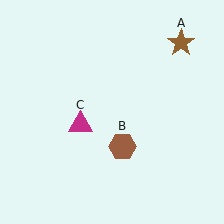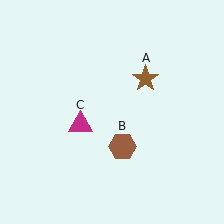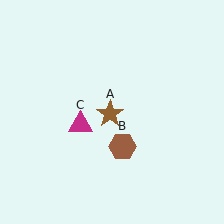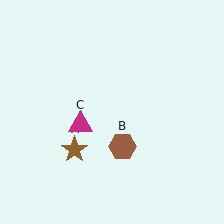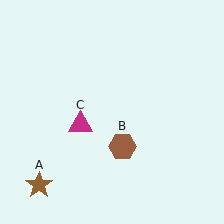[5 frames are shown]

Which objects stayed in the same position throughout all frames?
Brown hexagon (object B) and magenta triangle (object C) remained stationary.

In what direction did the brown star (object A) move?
The brown star (object A) moved down and to the left.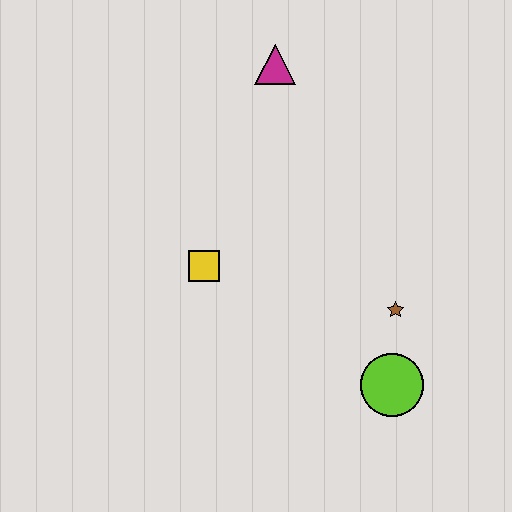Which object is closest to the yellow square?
The brown star is closest to the yellow square.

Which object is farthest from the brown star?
The magenta triangle is farthest from the brown star.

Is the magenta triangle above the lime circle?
Yes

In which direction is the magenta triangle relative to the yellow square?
The magenta triangle is above the yellow square.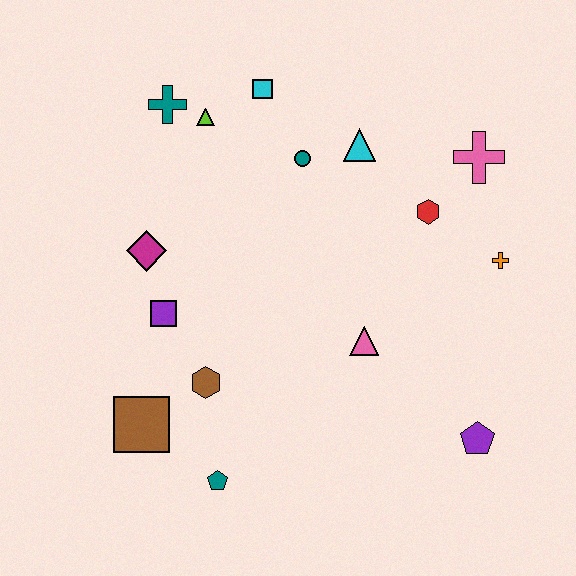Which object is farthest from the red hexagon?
The brown square is farthest from the red hexagon.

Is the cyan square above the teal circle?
Yes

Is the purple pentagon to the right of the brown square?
Yes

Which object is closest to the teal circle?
The cyan triangle is closest to the teal circle.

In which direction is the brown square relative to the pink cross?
The brown square is to the left of the pink cross.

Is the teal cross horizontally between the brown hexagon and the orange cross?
No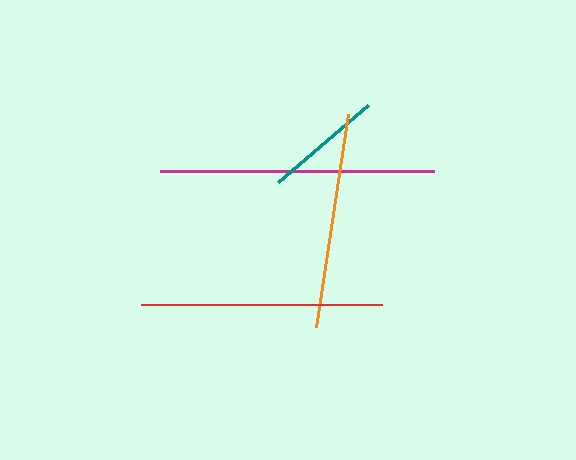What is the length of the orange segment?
The orange segment is approximately 215 pixels long.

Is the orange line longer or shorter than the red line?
The red line is longer than the orange line.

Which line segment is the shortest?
The teal line is the shortest at approximately 118 pixels.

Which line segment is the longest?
The magenta line is the longest at approximately 274 pixels.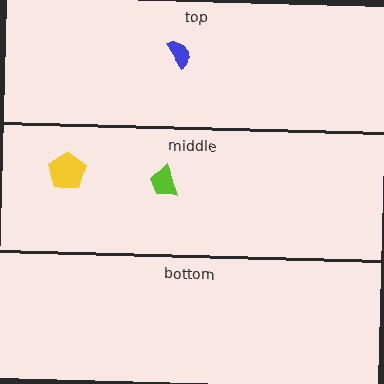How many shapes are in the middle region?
2.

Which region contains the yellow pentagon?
The middle region.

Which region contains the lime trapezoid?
The middle region.